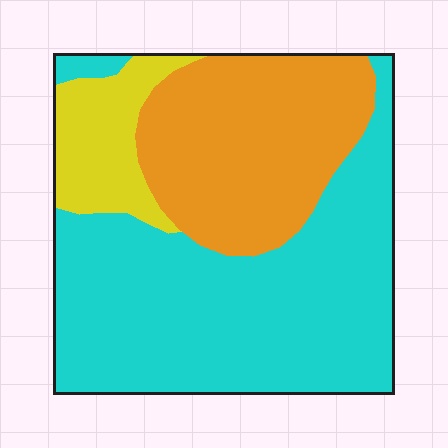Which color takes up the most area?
Cyan, at roughly 55%.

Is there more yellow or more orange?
Orange.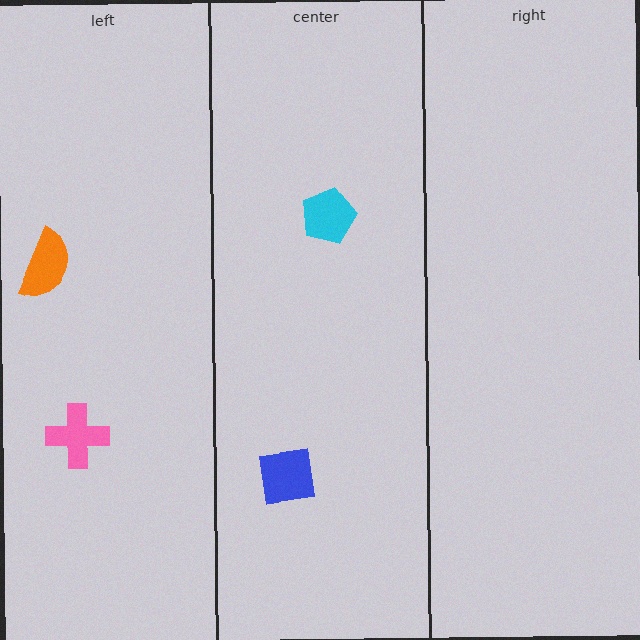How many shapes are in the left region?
2.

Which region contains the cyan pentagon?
The center region.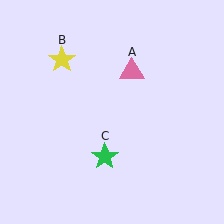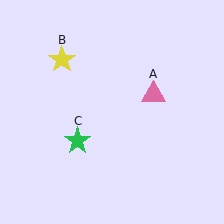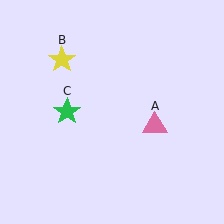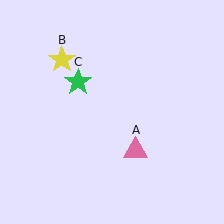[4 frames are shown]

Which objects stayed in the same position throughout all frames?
Yellow star (object B) remained stationary.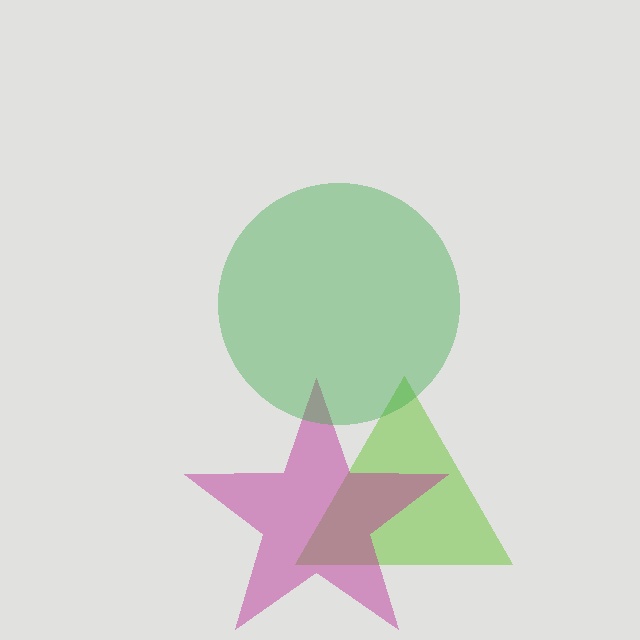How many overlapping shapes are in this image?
There are 3 overlapping shapes in the image.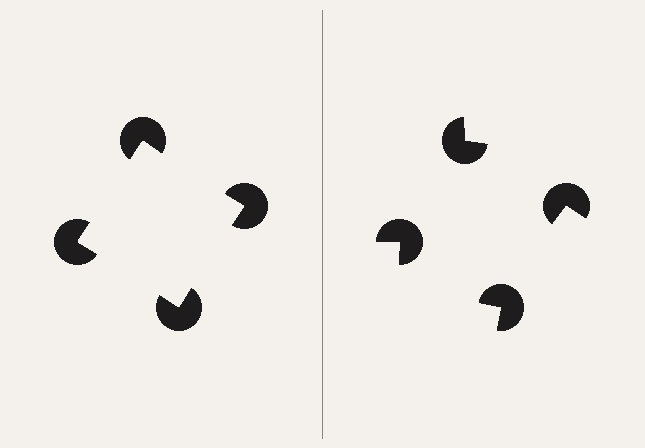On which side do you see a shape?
An illusory square appears on the left side. On the right side the wedge cuts are rotated, so no coherent shape forms.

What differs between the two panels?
The pac-man discs are positioned identically on both sides; only the wedge orientations differ. On the left they align to a square; on the right they are misaligned.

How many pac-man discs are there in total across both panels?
8 — 4 on each side.